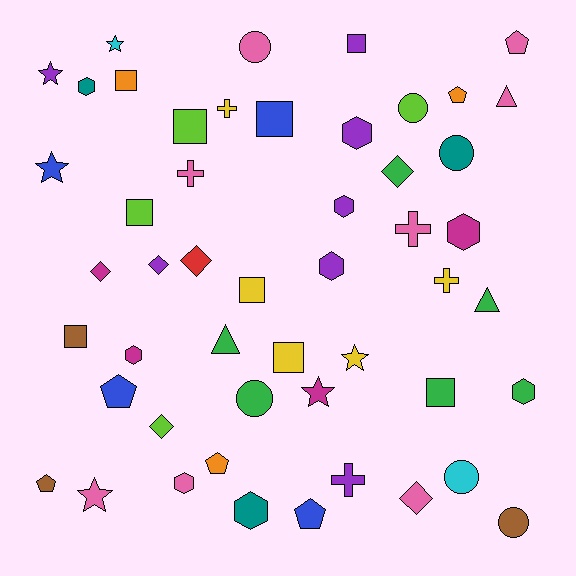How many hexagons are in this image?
There are 9 hexagons.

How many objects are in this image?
There are 50 objects.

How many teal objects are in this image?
There are 3 teal objects.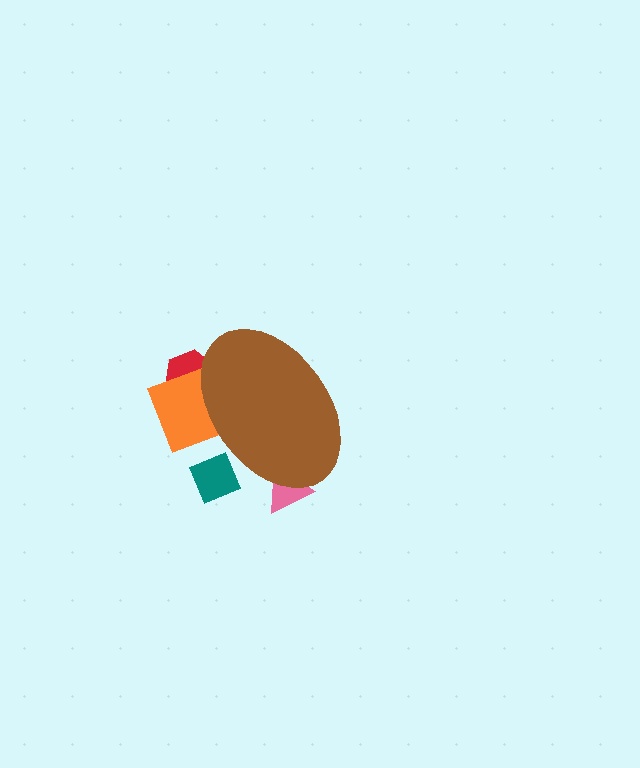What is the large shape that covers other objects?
A brown ellipse.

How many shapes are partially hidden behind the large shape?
4 shapes are partially hidden.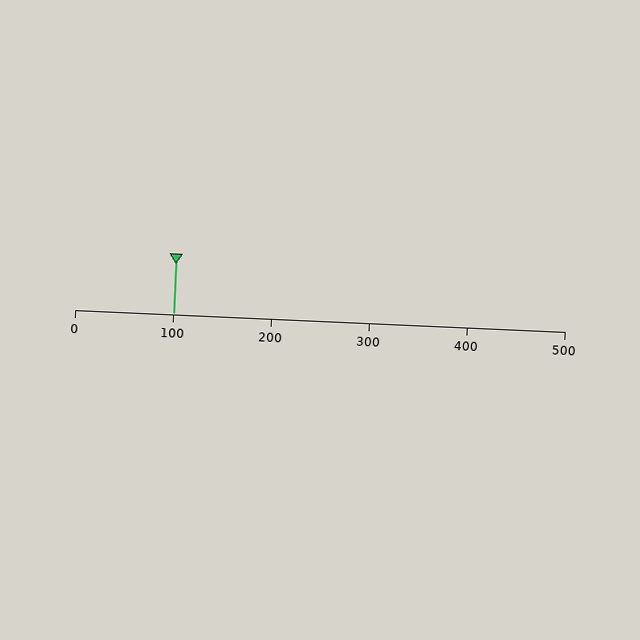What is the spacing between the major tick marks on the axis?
The major ticks are spaced 100 apart.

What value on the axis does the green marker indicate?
The marker indicates approximately 100.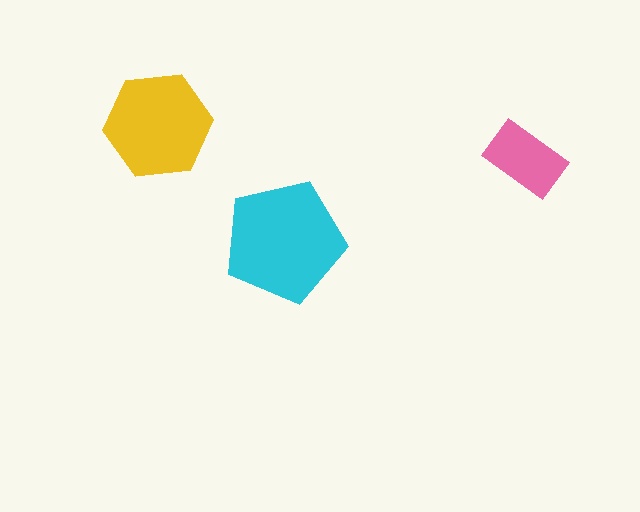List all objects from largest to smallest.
The cyan pentagon, the yellow hexagon, the pink rectangle.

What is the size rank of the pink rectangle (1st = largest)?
3rd.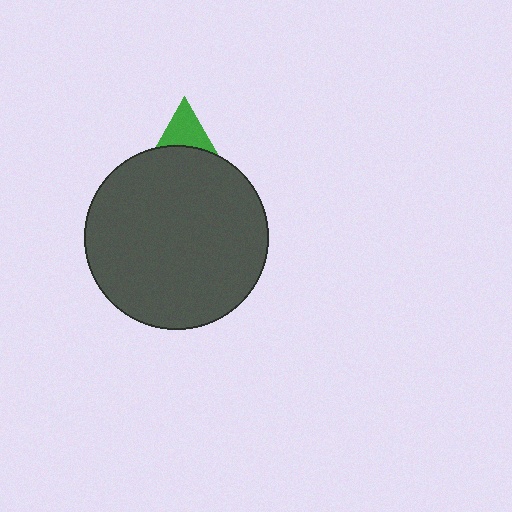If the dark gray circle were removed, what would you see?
You would see the complete green triangle.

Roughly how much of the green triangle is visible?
A small part of it is visible (roughly 33%).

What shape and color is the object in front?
The object in front is a dark gray circle.